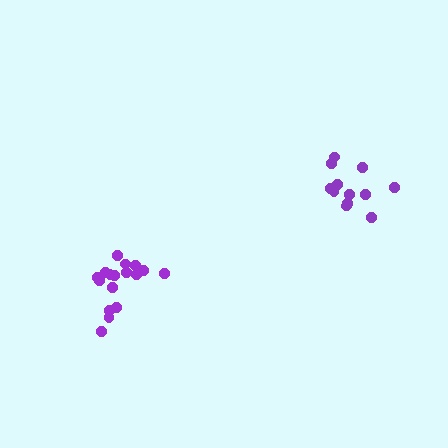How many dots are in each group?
Group 1: 18 dots, Group 2: 12 dots (30 total).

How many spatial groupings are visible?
There are 2 spatial groupings.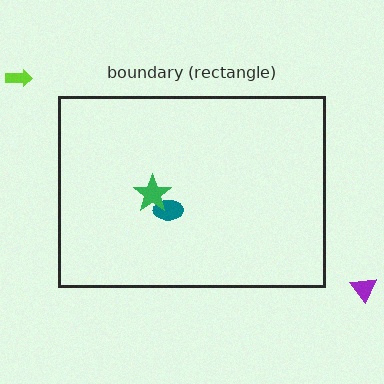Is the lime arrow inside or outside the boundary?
Outside.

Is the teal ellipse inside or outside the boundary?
Inside.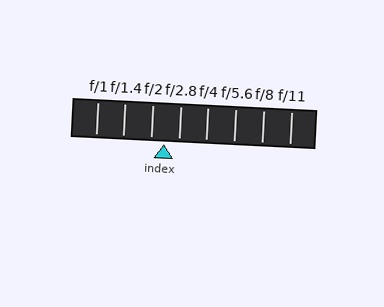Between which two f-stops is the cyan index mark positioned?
The index mark is between f/2 and f/2.8.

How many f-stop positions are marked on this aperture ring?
There are 8 f-stop positions marked.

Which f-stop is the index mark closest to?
The index mark is closest to f/2.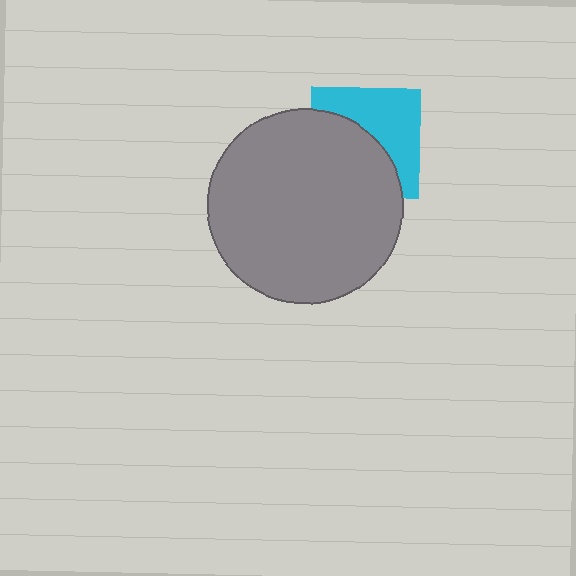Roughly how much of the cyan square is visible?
About half of it is visible (roughly 49%).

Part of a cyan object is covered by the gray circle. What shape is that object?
It is a square.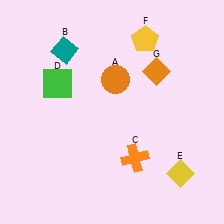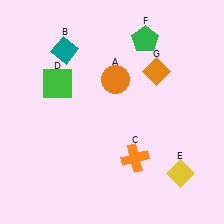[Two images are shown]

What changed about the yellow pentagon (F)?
In Image 1, F is yellow. In Image 2, it changed to green.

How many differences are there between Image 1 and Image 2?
There is 1 difference between the two images.